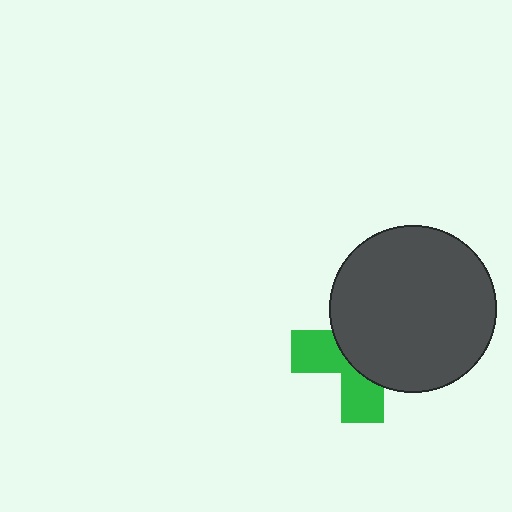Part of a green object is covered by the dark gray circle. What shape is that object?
It is a cross.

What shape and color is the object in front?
The object in front is a dark gray circle.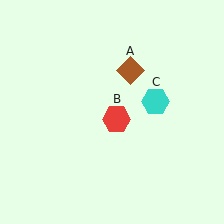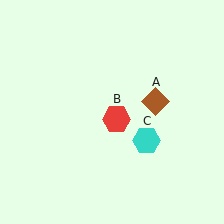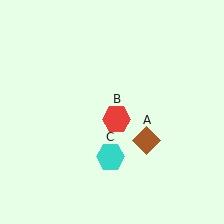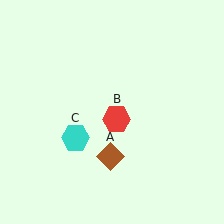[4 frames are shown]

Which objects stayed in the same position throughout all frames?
Red hexagon (object B) remained stationary.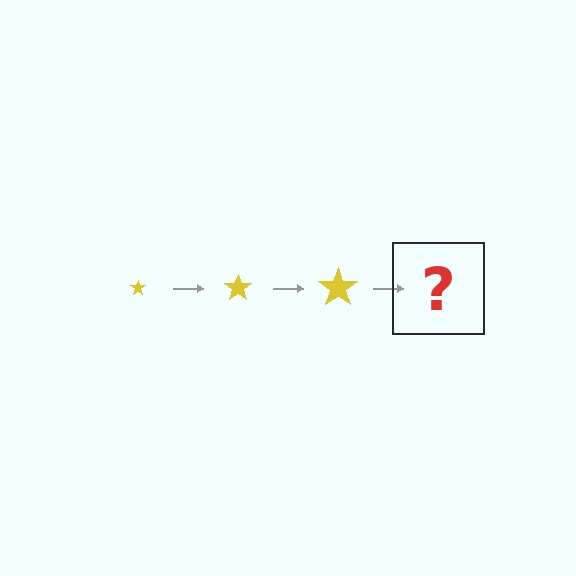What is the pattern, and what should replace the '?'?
The pattern is that the star gets progressively larger each step. The '?' should be a yellow star, larger than the previous one.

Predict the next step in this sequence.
The next step is a yellow star, larger than the previous one.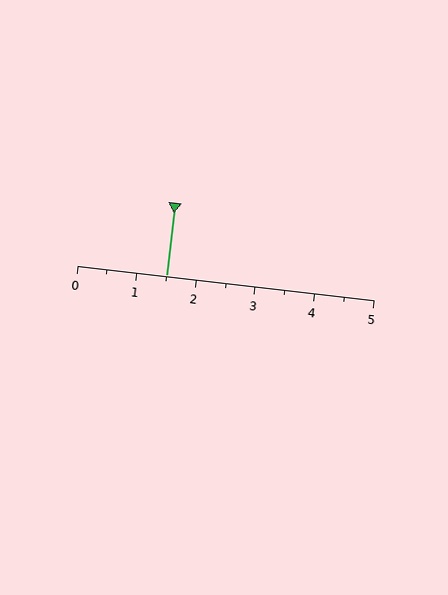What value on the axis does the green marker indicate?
The marker indicates approximately 1.5.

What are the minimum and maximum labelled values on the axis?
The axis runs from 0 to 5.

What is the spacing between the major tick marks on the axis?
The major ticks are spaced 1 apart.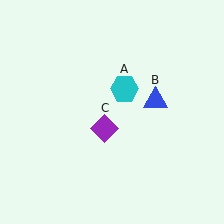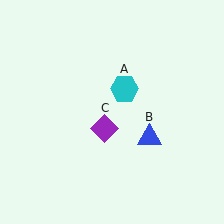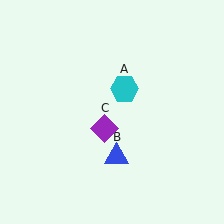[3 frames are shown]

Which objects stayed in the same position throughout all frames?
Cyan hexagon (object A) and purple diamond (object C) remained stationary.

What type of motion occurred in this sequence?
The blue triangle (object B) rotated clockwise around the center of the scene.